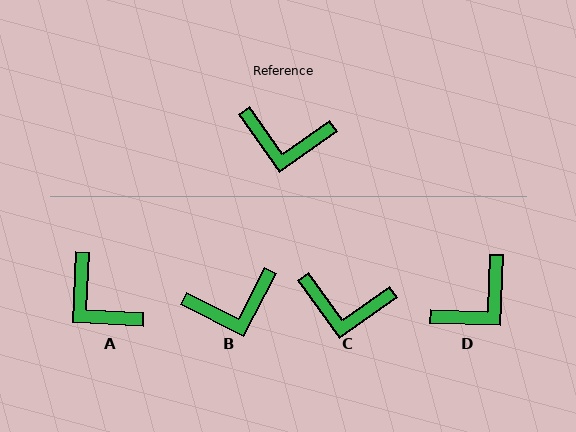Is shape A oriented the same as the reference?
No, it is off by about 38 degrees.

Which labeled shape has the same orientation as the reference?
C.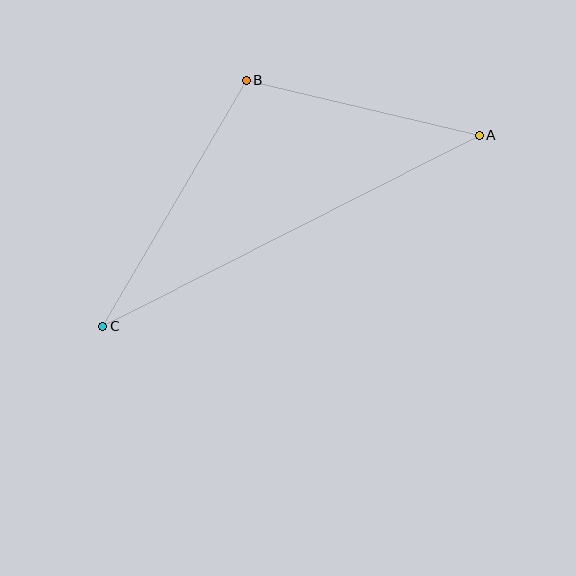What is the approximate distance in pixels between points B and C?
The distance between B and C is approximately 285 pixels.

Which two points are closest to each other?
Points A and B are closest to each other.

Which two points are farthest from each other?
Points A and C are farthest from each other.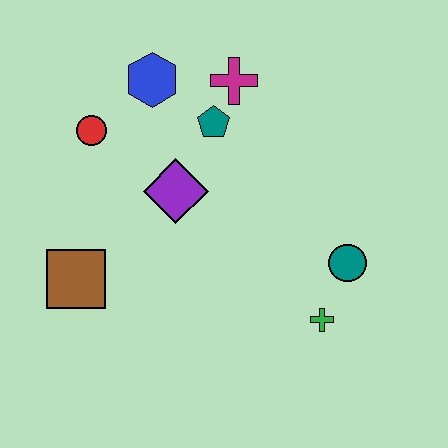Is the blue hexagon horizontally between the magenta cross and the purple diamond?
No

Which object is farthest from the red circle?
The green cross is farthest from the red circle.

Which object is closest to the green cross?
The teal circle is closest to the green cross.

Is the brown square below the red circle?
Yes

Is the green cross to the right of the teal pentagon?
Yes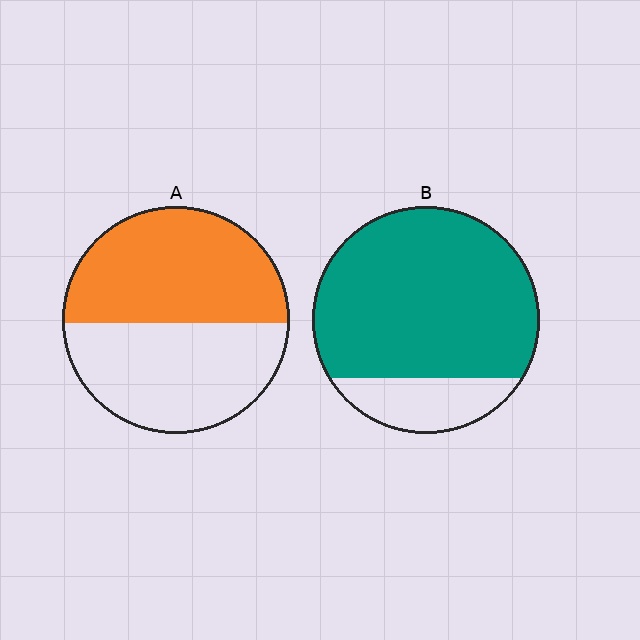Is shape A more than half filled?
Roughly half.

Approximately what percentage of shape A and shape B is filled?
A is approximately 50% and B is approximately 80%.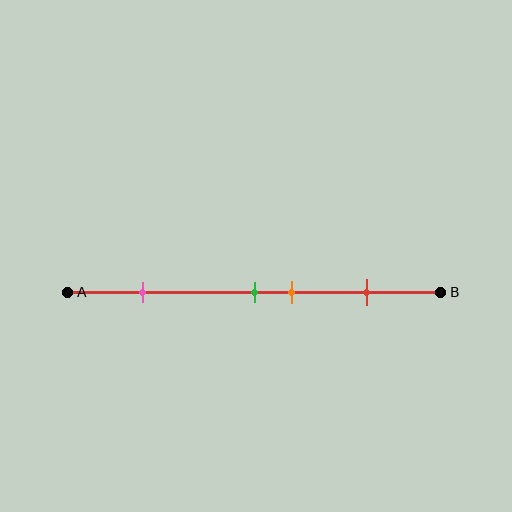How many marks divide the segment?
There are 4 marks dividing the segment.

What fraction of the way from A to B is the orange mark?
The orange mark is approximately 60% (0.6) of the way from A to B.